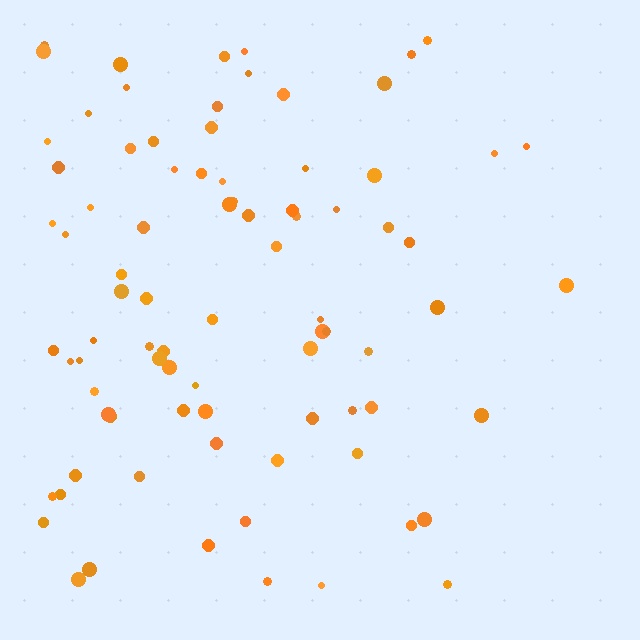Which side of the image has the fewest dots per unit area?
The right.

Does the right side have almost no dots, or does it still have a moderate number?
Still a moderate number, just noticeably fewer than the left.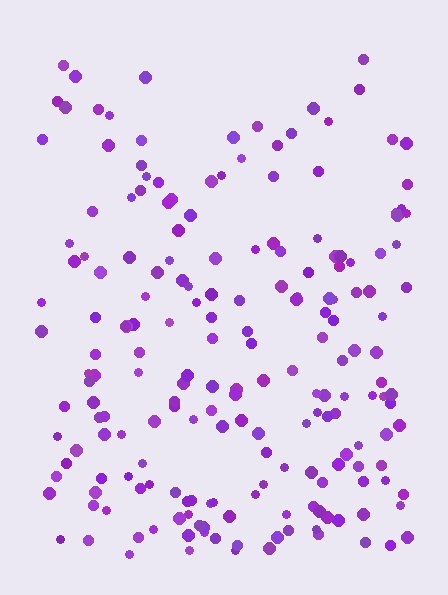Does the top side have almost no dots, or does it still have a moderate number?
Still a moderate number, just noticeably fewer than the bottom.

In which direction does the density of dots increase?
From top to bottom, with the bottom side densest.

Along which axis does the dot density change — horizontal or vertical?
Vertical.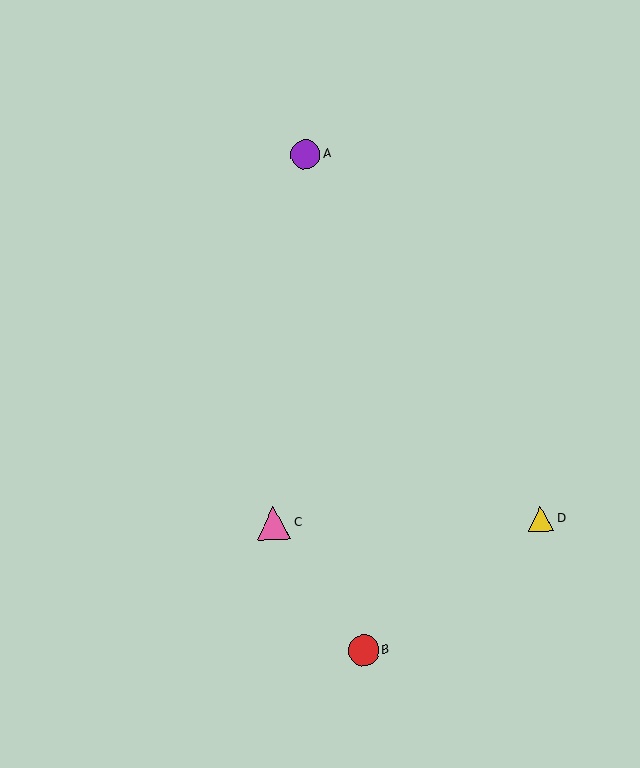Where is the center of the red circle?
The center of the red circle is at (363, 650).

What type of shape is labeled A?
Shape A is a purple circle.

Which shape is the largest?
The pink triangle (labeled C) is the largest.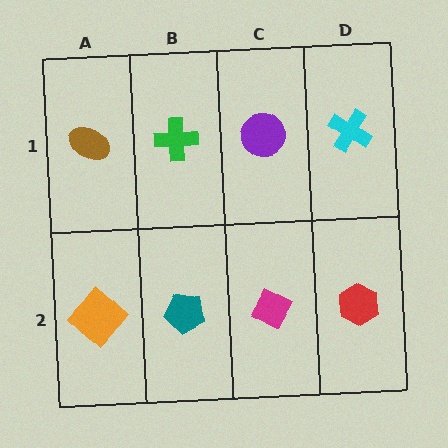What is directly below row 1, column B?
A teal pentagon.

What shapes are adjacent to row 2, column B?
A green cross (row 1, column B), an orange diamond (row 2, column A), a magenta diamond (row 2, column C).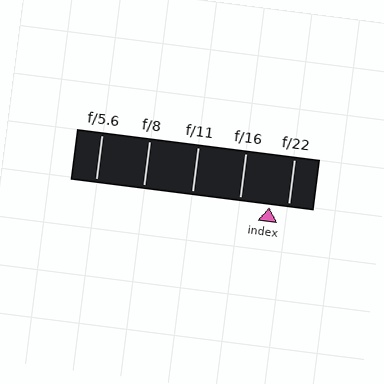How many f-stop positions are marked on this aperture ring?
There are 5 f-stop positions marked.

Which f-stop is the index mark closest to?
The index mark is closest to f/22.